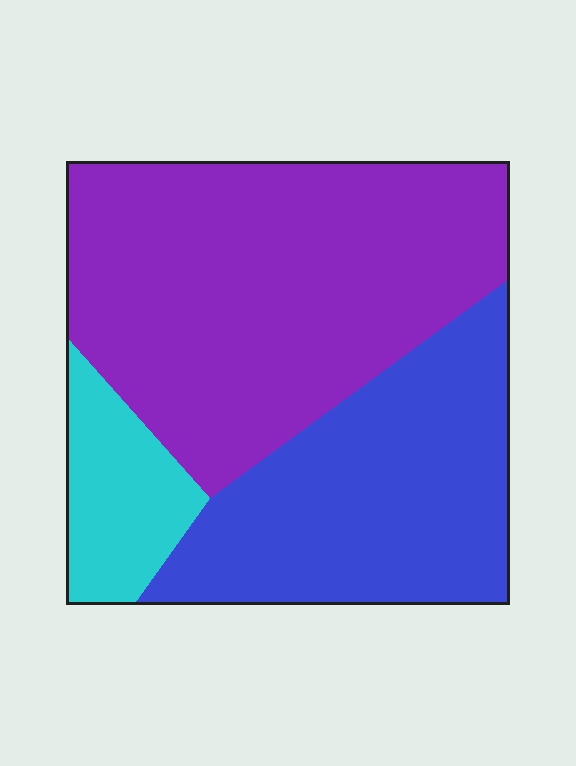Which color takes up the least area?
Cyan, at roughly 10%.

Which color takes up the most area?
Purple, at roughly 55%.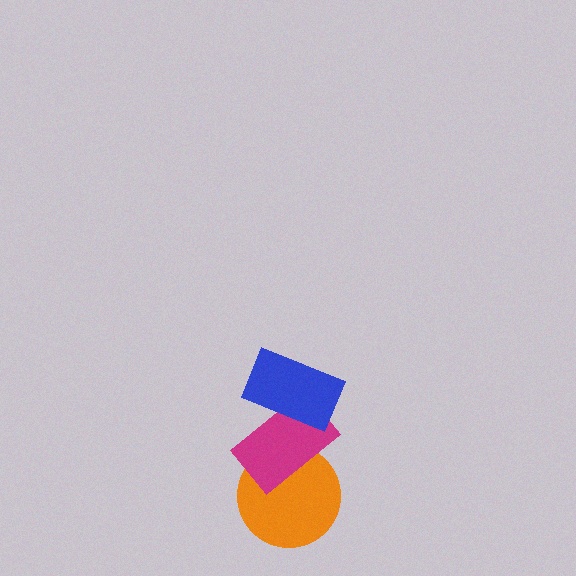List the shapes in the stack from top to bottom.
From top to bottom: the blue rectangle, the magenta rectangle, the orange circle.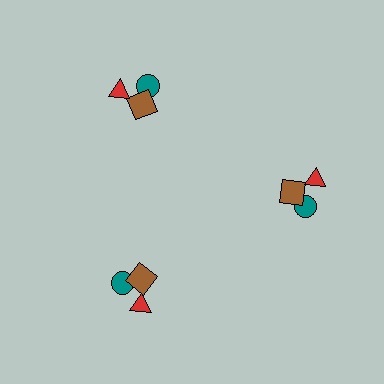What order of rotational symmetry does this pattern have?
This pattern has 3-fold rotational symmetry.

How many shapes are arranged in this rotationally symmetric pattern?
There are 9 shapes, arranged in 3 groups of 3.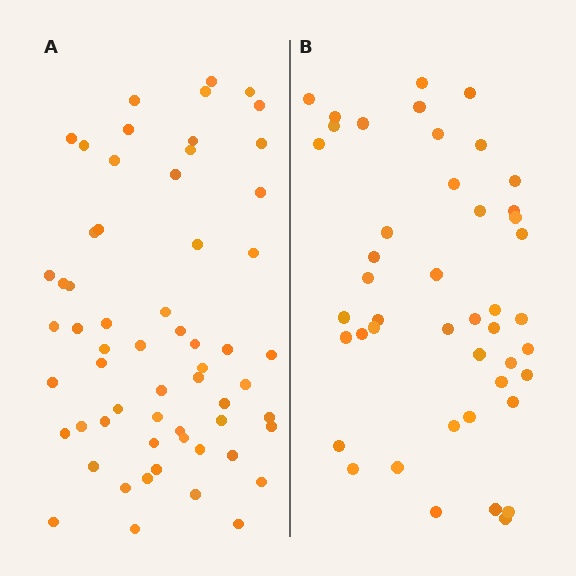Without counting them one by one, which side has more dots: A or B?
Region A (the left region) has more dots.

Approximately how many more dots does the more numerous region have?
Region A has approximately 15 more dots than region B.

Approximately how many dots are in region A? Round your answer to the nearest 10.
About 60 dots.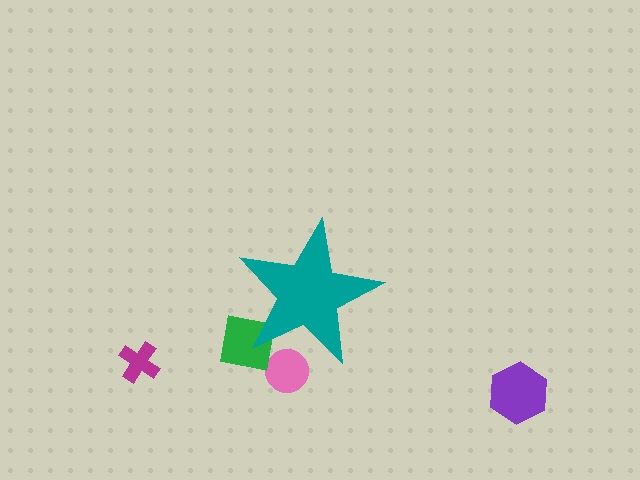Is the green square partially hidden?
Yes, the green square is partially hidden behind the teal star.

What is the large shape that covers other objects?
A teal star.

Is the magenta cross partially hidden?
No, the magenta cross is fully visible.